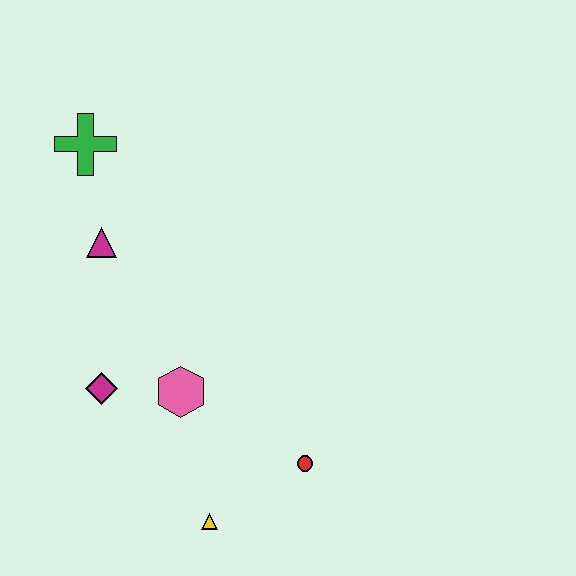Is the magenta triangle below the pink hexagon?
No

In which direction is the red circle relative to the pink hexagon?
The red circle is to the right of the pink hexagon.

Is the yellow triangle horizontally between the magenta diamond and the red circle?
Yes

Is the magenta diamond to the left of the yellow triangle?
Yes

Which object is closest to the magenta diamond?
The pink hexagon is closest to the magenta diamond.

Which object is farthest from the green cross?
The yellow triangle is farthest from the green cross.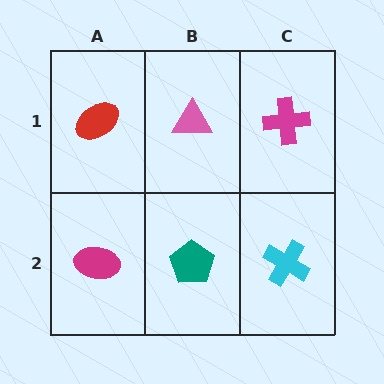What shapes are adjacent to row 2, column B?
A pink triangle (row 1, column B), a magenta ellipse (row 2, column A), a cyan cross (row 2, column C).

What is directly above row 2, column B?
A pink triangle.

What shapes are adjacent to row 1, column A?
A magenta ellipse (row 2, column A), a pink triangle (row 1, column B).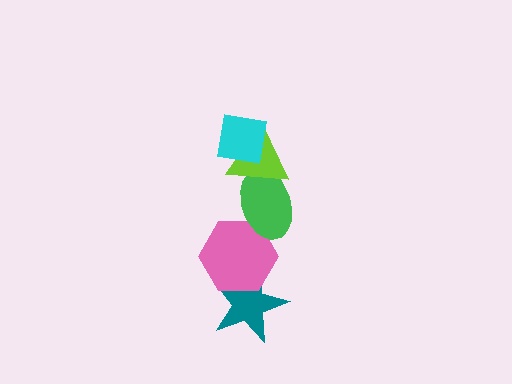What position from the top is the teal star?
The teal star is 5th from the top.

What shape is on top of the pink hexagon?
The green ellipse is on top of the pink hexagon.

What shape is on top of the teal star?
The pink hexagon is on top of the teal star.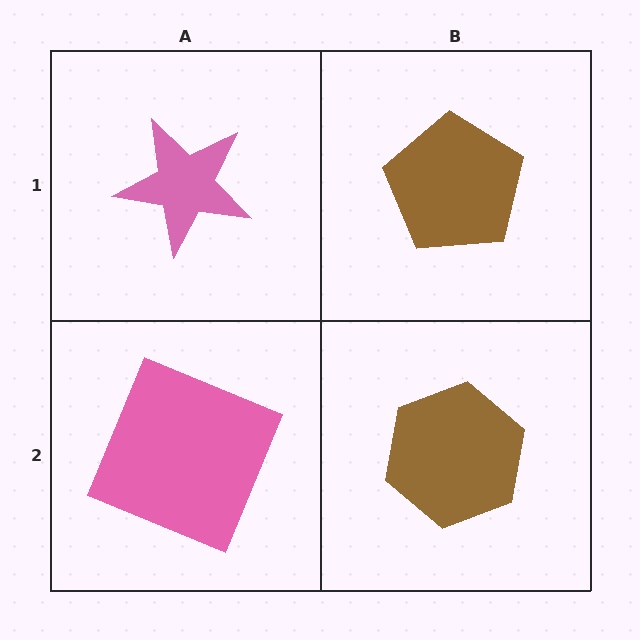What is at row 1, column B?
A brown pentagon.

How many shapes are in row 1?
2 shapes.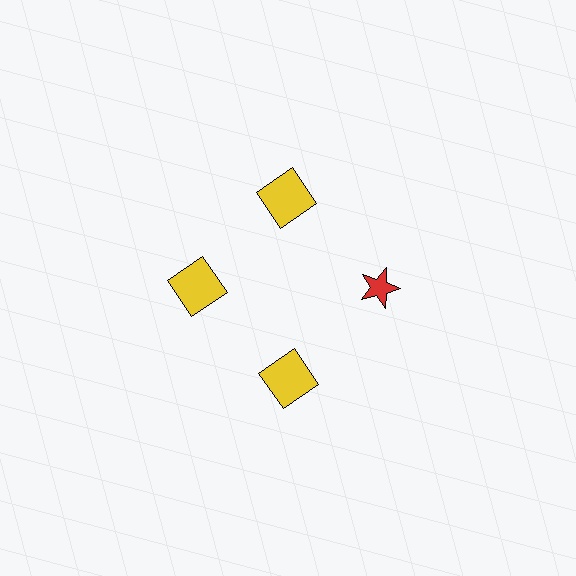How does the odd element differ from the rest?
It differs in both color (red instead of yellow) and shape (star instead of square).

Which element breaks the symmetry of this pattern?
The red star at roughly the 3 o'clock position breaks the symmetry. All other shapes are yellow squares.